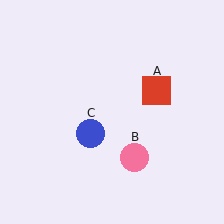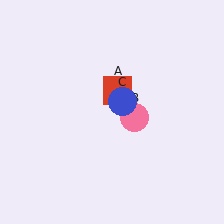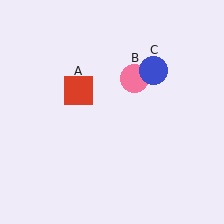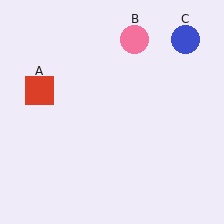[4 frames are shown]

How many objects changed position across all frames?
3 objects changed position: red square (object A), pink circle (object B), blue circle (object C).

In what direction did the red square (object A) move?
The red square (object A) moved left.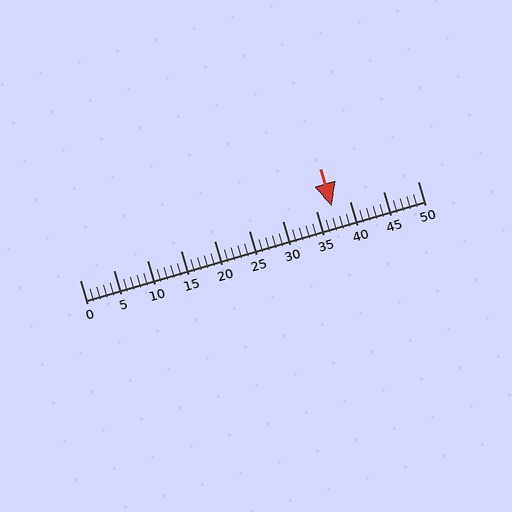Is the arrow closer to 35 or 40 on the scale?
The arrow is closer to 35.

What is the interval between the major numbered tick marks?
The major tick marks are spaced 5 units apart.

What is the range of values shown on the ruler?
The ruler shows values from 0 to 50.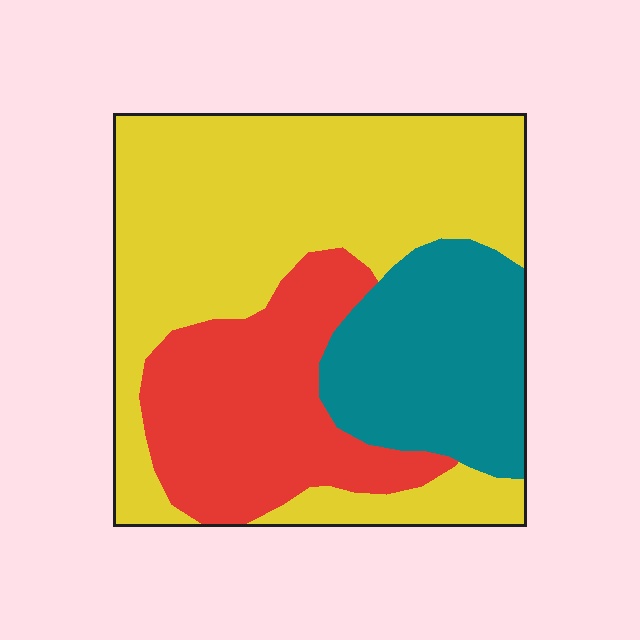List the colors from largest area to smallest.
From largest to smallest: yellow, red, teal.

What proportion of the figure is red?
Red takes up about one quarter (1/4) of the figure.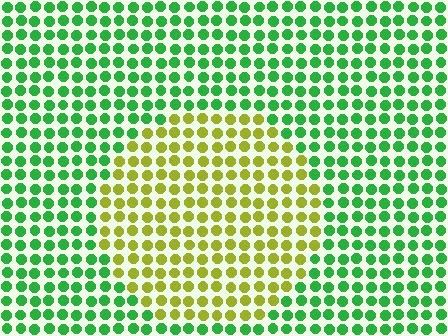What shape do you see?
I see a circle.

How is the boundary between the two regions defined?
The boundary is defined purely by a slight shift in hue (about 60 degrees). Spacing, size, and orientation are identical on both sides.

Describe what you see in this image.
The image is filled with small green elements in a uniform arrangement. A circle-shaped region is visible where the elements are tinted to a slightly different hue, forming a subtle color boundary.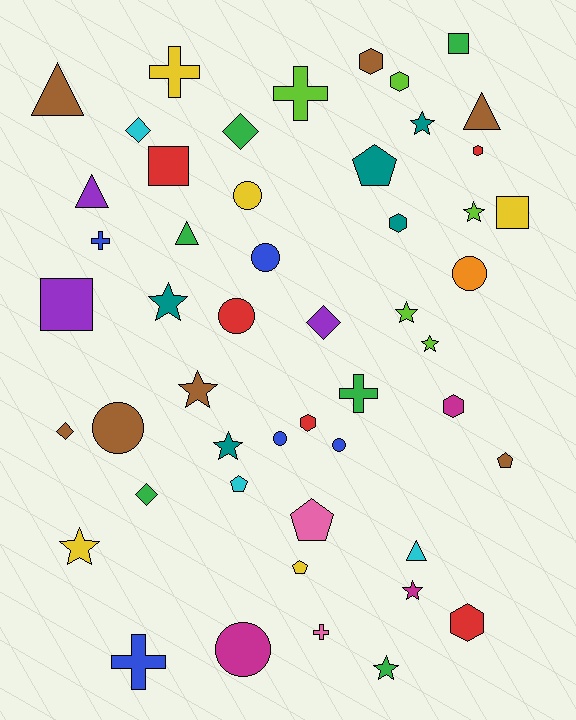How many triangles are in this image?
There are 5 triangles.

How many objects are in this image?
There are 50 objects.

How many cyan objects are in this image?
There are 3 cyan objects.